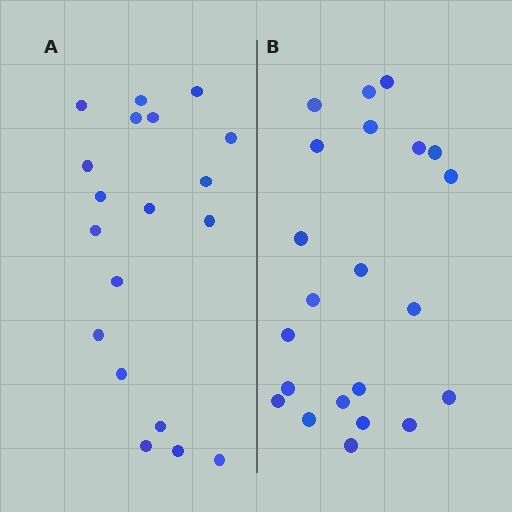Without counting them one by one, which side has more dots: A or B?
Region B (the right region) has more dots.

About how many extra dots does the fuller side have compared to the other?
Region B has just a few more — roughly 2 or 3 more dots than region A.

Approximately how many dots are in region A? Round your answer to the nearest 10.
About 20 dots. (The exact count is 19, which rounds to 20.)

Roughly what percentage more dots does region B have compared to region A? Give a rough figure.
About 15% more.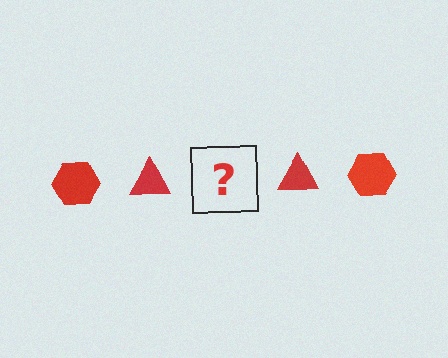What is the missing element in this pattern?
The missing element is a red hexagon.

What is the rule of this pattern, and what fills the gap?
The rule is that the pattern cycles through hexagon, triangle shapes in red. The gap should be filled with a red hexagon.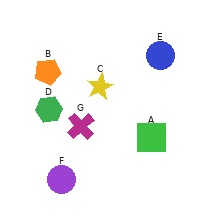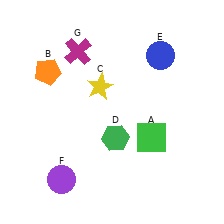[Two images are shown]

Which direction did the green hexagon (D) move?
The green hexagon (D) moved right.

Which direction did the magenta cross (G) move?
The magenta cross (G) moved up.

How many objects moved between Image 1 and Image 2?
2 objects moved between the two images.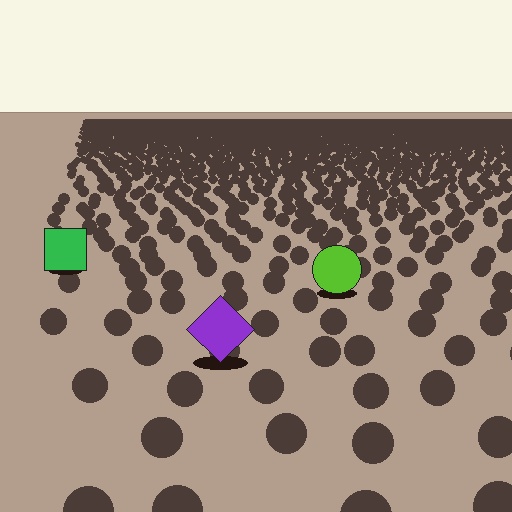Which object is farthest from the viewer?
The green square is farthest from the viewer. It appears smaller and the ground texture around it is denser.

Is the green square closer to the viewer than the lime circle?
No. The lime circle is closer — you can tell from the texture gradient: the ground texture is coarser near it.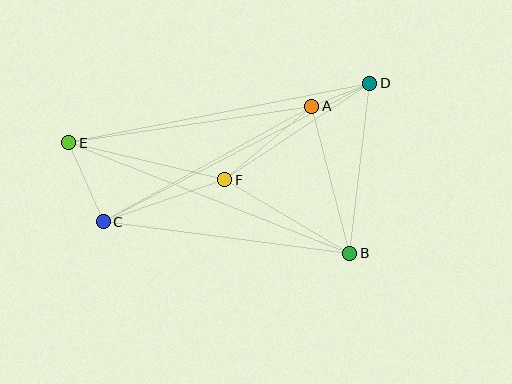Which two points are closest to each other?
Points A and D are closest to each other.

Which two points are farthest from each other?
Points D and E are farthest from each other.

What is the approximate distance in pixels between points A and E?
The distance between A and E is approximately 246 pixels.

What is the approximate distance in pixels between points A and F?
The distance between A and F is approximately 114 pixels.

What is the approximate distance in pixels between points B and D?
The distance between B and D is approximately 171 pixels.